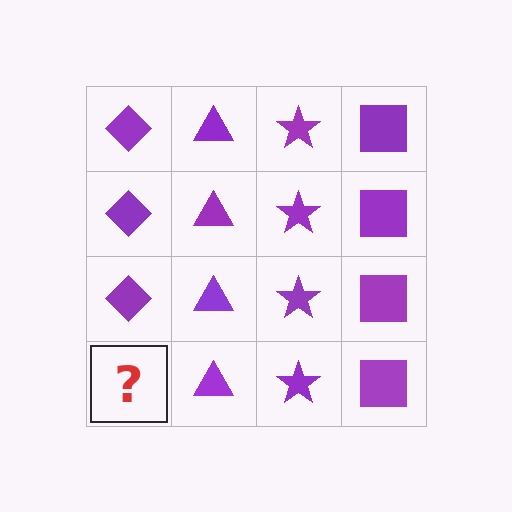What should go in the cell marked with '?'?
The missing cell should contain a purple diamond.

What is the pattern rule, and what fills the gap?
The rule is that each column has a consistent shape. The gap should be filled with a purple diamond.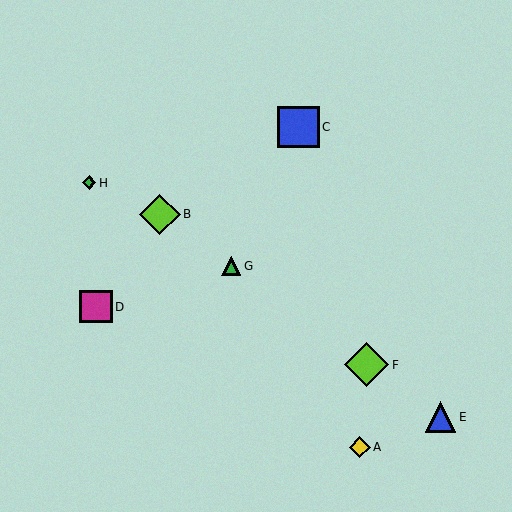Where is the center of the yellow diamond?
The center of the yellow diamond is at (360, 447).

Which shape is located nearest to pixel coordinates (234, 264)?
The green triangle (labeled G) at (231, 266) is nearest to that location.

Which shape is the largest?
The lime diamond (labeled F) is the largest.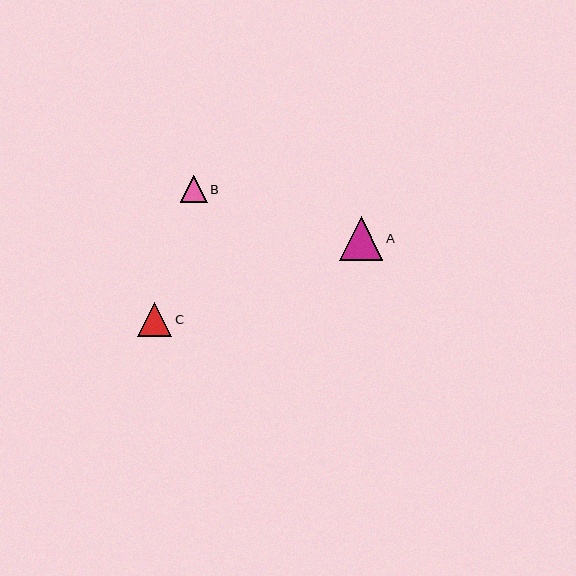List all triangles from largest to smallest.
From largest to smallest: A, C, B.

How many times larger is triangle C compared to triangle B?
Triangle C is approximately 1.3 times the size of triangle B.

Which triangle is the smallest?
Triangle B is the smallest with a size of approximately 27 pixels.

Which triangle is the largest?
Triangle A is the largest with a size of approximately 43 pixels.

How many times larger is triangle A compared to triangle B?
Triangle A is approximately 1.6 times the size of triangle B.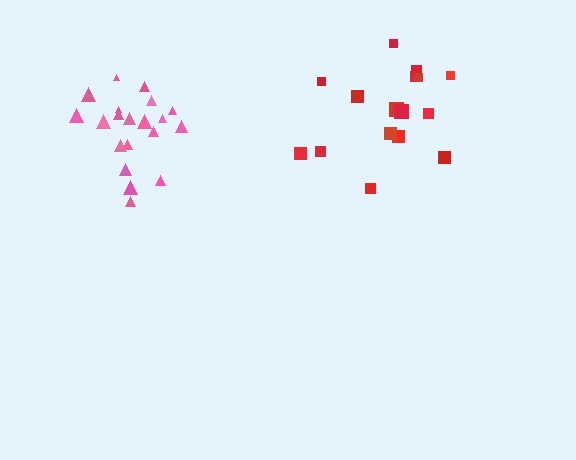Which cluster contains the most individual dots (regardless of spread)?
Pink (20).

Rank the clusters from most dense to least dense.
pink, red.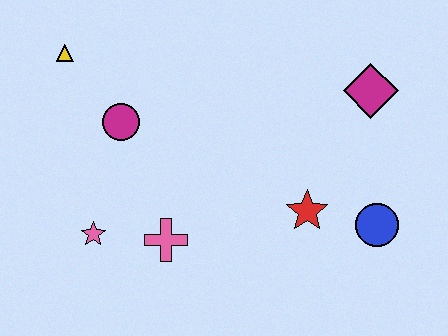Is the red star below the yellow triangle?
Yes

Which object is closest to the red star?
The blue circle is closest to the red star.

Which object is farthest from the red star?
The yellow triangle is farthest from the red star.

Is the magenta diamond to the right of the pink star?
Yes